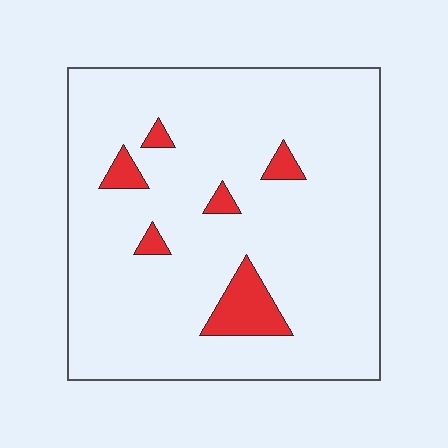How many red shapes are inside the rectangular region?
6.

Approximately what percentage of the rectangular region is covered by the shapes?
Approximately 10%.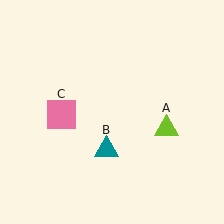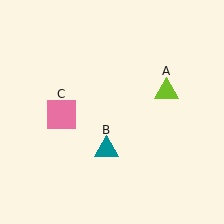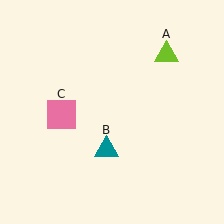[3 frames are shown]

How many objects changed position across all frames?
1 object changed position: lime triangle (object A).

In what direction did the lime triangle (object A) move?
The lime triangle (object A) moved up.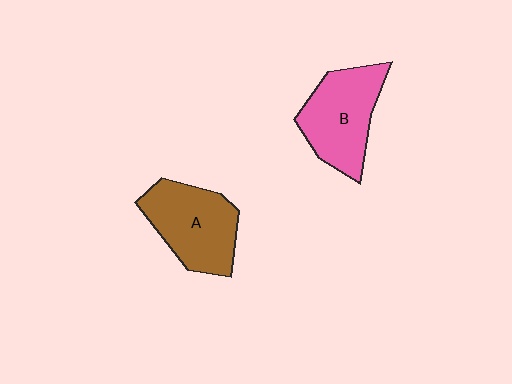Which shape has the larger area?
Shape A (brown).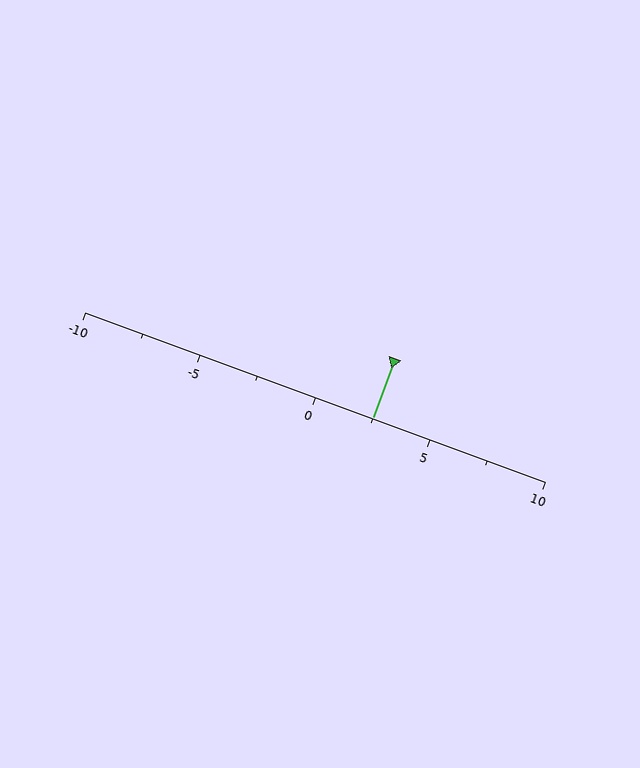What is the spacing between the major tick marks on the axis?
The major ticks are spaced 5 apart.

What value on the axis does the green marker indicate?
The marker indicates approximately 2.5.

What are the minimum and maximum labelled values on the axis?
The axis runs from -10 to 10.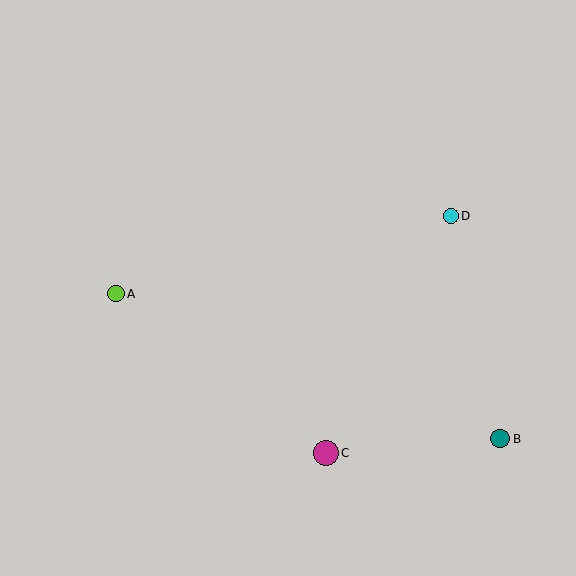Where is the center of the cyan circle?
The center of the cyan circle is at (451, 216).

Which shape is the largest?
The magenta circle (labeled C) is the largest.